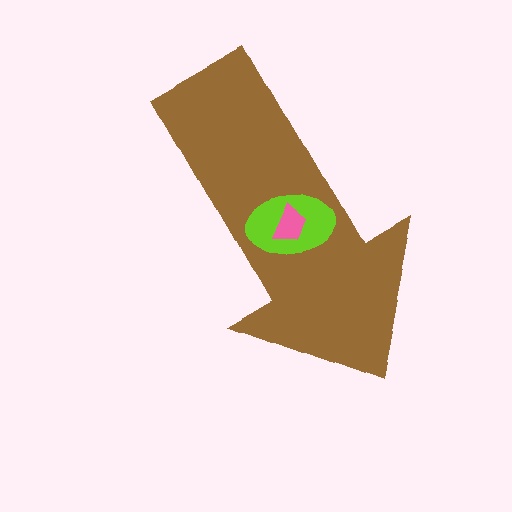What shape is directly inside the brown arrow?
The lime ellipse.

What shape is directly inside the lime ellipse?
The pink trapezoid.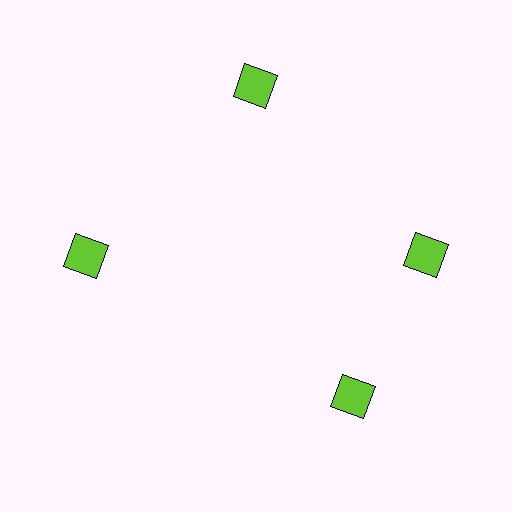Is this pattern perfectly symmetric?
No. The 4 lime diamonds are arranged in a ring, but one element near the 6 o'clock position is rotated out of alignment along the ring, breaking the 4-fold rotational symmetry.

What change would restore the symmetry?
The symmetry would be restored by rotating it back into even spacing with its neighbors so that all 4 diamonds sit at equal angles and equal distance from the center.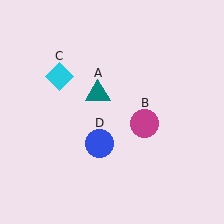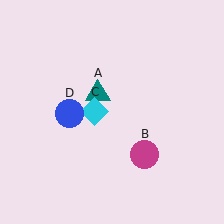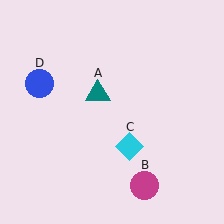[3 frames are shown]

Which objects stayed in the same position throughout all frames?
Teal triangle (object A) remained stationary.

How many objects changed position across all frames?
3 objects changed position: magenta circle (object B), cyan diamond (object C), blue circle (object D).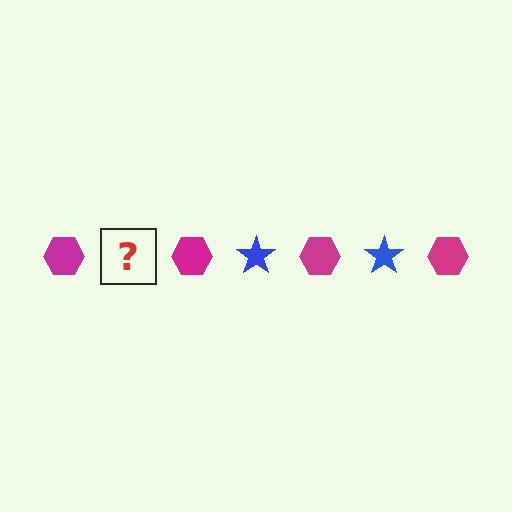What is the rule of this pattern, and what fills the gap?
The rule is that the pattern alternates between magenta hexagon and blue star. The gap should be filled with a blue star.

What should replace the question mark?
The question mark should be replaced with a blue star.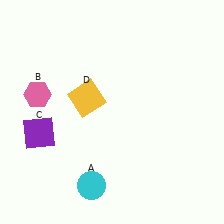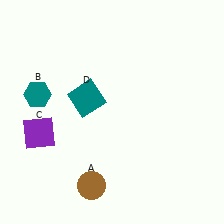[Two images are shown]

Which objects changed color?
A changed from cyan to brown. B changed from pink to teal. D changed from yellow to teal.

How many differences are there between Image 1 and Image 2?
There are 3 differences between the two images.